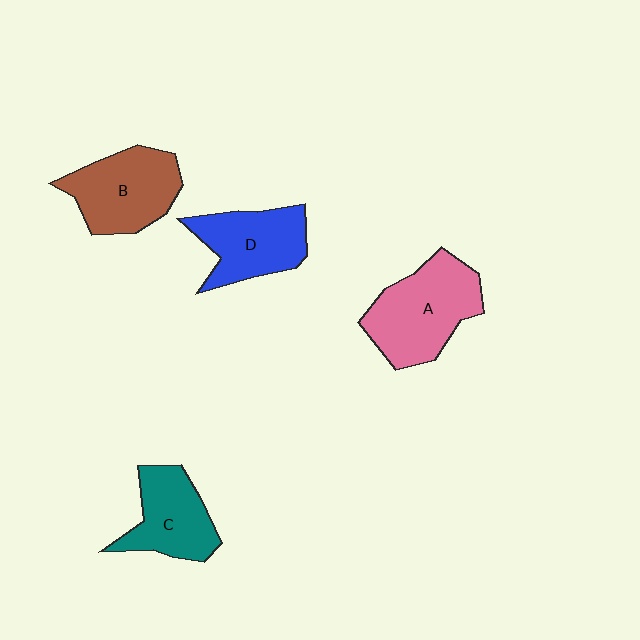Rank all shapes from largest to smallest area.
From largest to smallest: A (pink), B (brown), D (blue), C (teal).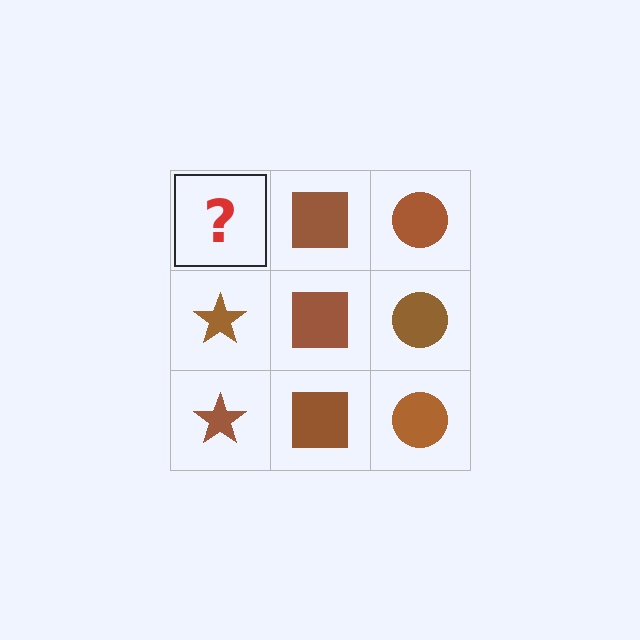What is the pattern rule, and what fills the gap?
The rule is that each column has a consistent shape. The gap should be filled with a brown star.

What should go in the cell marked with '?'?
The missing cell should contain a brown star.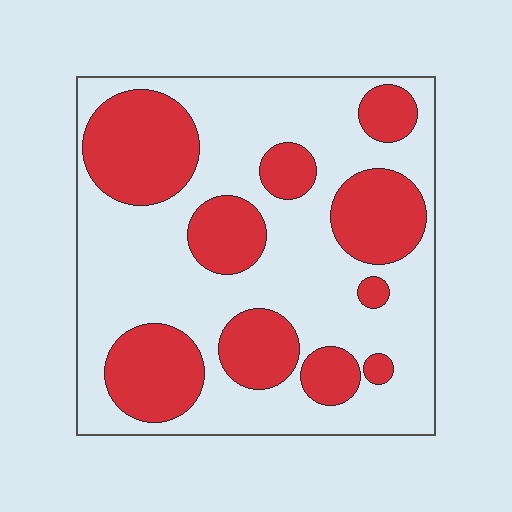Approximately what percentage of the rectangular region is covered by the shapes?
Approximately 35%.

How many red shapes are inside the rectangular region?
10.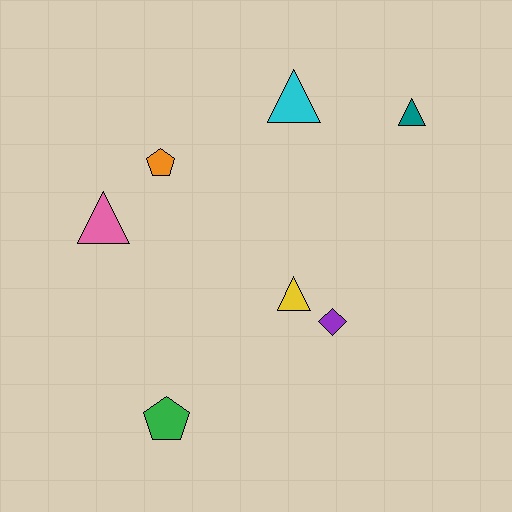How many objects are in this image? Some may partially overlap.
There are 7 objects.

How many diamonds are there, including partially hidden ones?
There is 1 diamond.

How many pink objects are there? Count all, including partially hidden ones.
There is 1 pink object.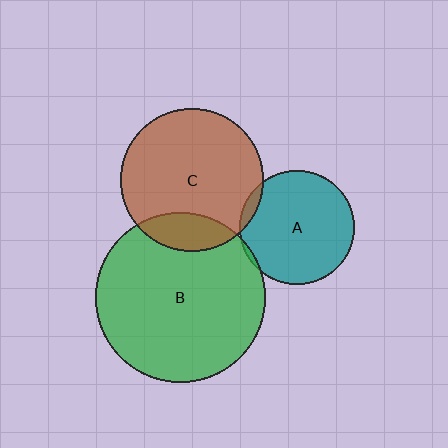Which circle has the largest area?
Circle B (green).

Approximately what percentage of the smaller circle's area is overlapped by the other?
Approximately 5%.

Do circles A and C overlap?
Yes.